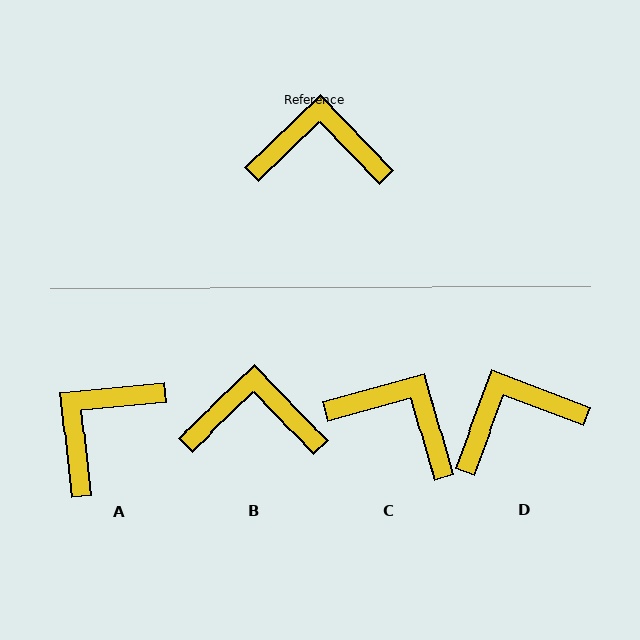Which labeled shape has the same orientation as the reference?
B.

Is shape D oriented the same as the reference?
No, it is off by about 25 degrees.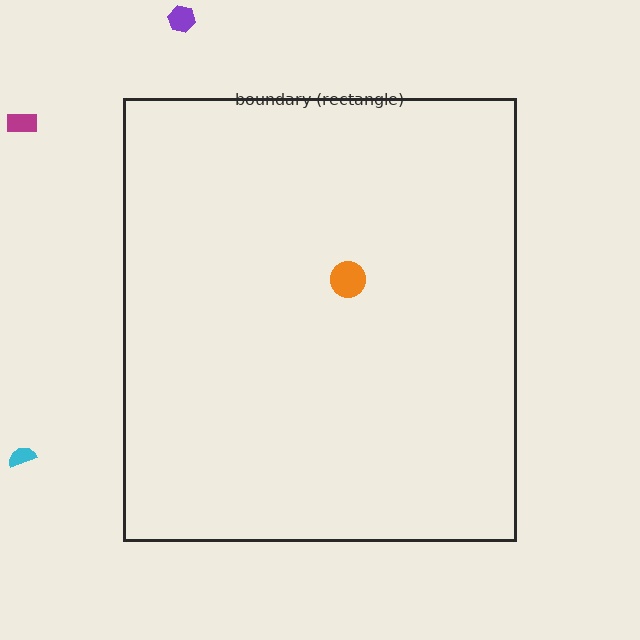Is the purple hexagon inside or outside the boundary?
Outside.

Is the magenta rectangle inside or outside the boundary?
Outside.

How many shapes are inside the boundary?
1 inside, 3 outside.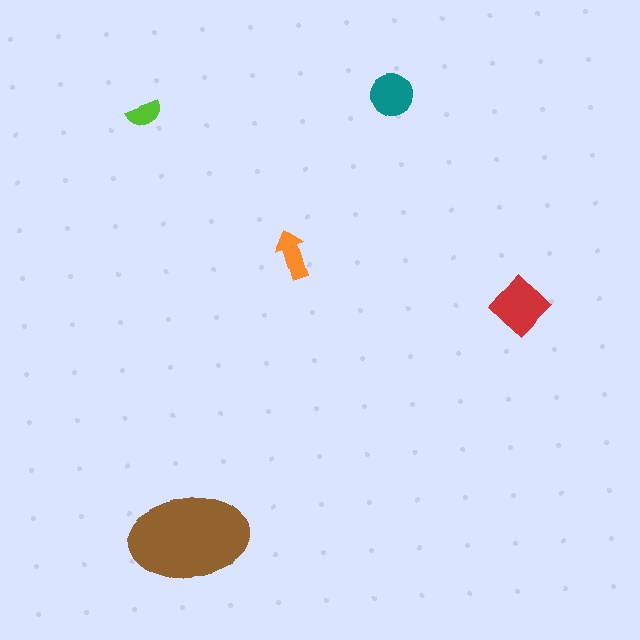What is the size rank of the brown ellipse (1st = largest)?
1st.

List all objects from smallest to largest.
The lime semicircle, the orange arrow, the teal circle, the red diamond, the brown ellipse.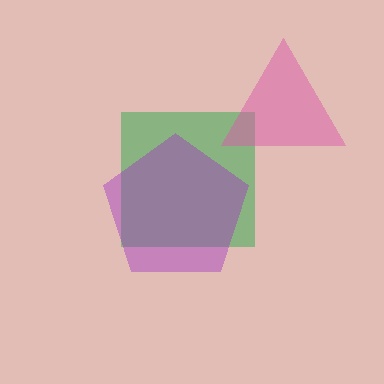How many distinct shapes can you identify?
There are 3 distinct shapes: a green square, a pink triangle, a purple pentagon.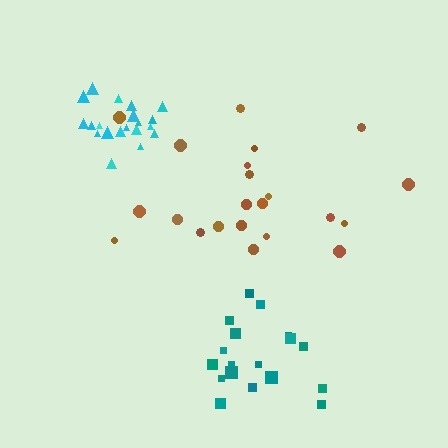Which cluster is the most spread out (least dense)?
Brown.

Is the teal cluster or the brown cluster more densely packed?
Teal.